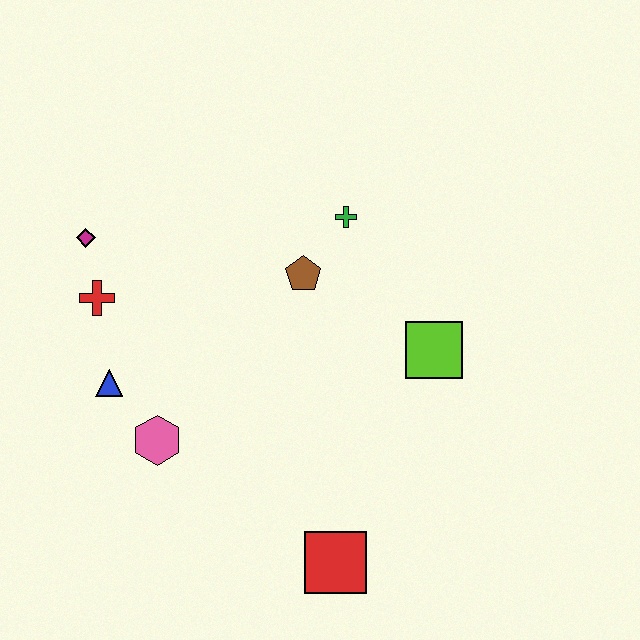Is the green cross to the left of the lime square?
Yes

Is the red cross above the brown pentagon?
No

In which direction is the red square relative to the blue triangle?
The red square is to the right of the blue triangle.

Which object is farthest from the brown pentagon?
The red square is farthest from the brown pentagon.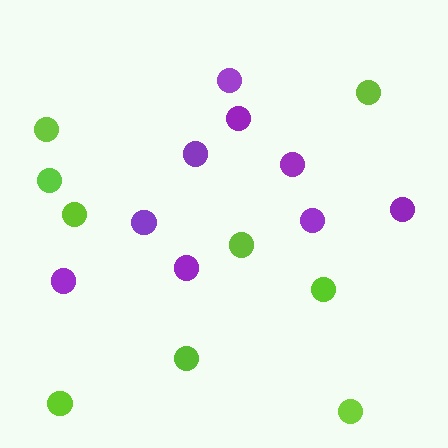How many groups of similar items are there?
There are 2 groups: one group of purple circles (9) and one group of lime circles (9).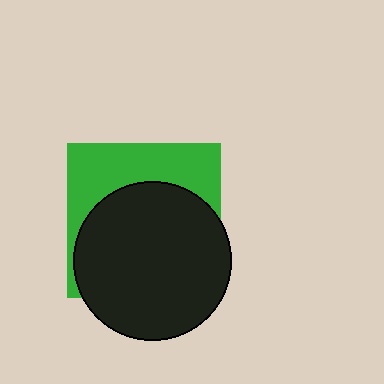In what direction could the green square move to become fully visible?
The green square could move up. That would shift it out from behind the black circle entirely.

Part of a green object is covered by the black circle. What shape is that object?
It is a square.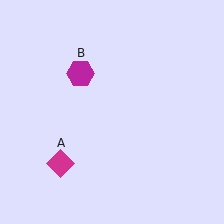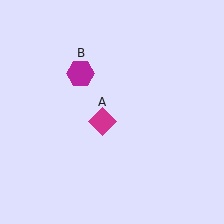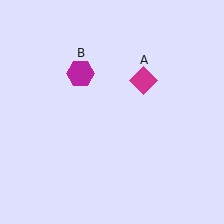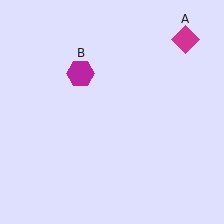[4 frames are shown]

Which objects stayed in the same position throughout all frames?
Magenta hexagon (object B) remained stationary.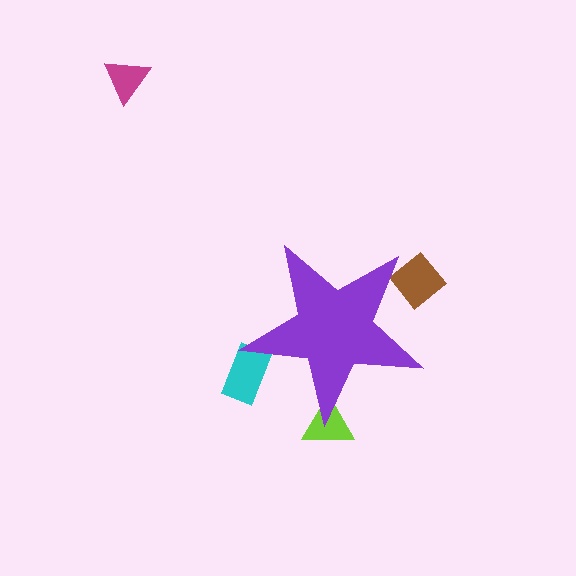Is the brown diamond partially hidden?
Yes, the brown diamond is partially hidden behind the purple star.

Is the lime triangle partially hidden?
Yes, the lime triangle is partially hidden behind the purple star.